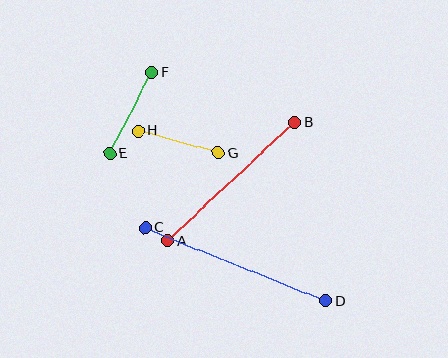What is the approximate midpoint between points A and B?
The midpoint is at approximately (231, 182) pixels.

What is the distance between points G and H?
The distance is approximately 83 pixels.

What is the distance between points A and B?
The distance is approximately 173 pixels.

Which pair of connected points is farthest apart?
Points C and D are farthest apart.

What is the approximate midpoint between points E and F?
The midpoint is at approximately (131, 113) pixels.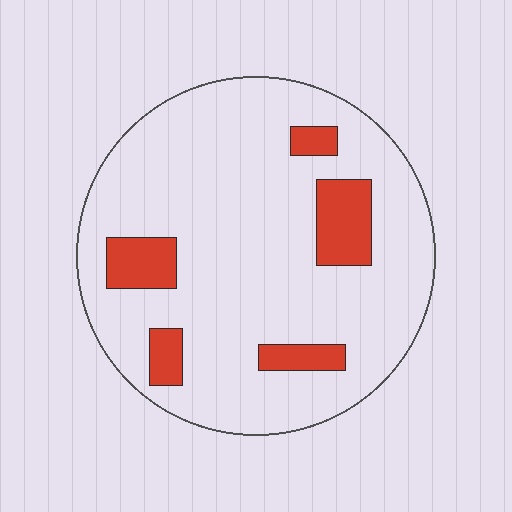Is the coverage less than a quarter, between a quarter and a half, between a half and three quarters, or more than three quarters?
Less than a quarter.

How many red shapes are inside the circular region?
5.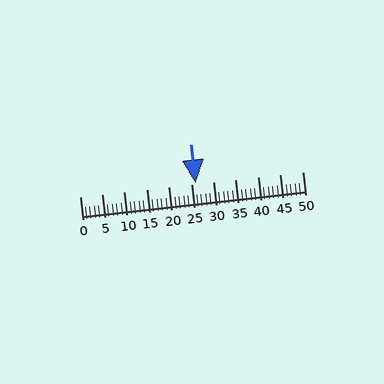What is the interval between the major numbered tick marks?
The major tick marks are spaced 5 units apart.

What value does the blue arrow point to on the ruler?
The blue arrow points to approximately 26.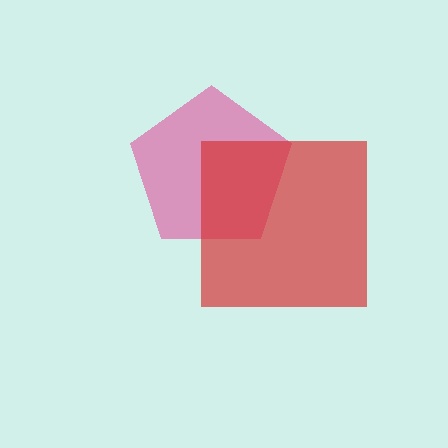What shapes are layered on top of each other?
The layered shapes are: a pink pentagon, a red square.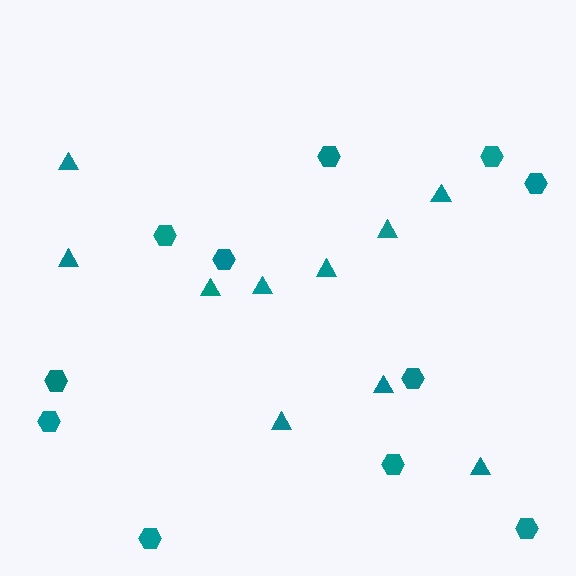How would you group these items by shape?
There are 2 groups: one group of hexagons (11) and one group of triangles (10).